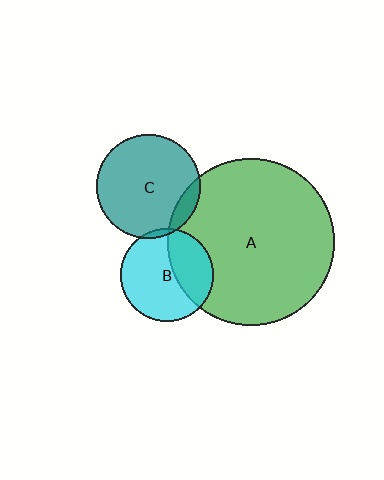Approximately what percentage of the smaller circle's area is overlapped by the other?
Approximately 10%.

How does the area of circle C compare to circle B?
Approximately 1.2 times.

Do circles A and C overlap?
Yes.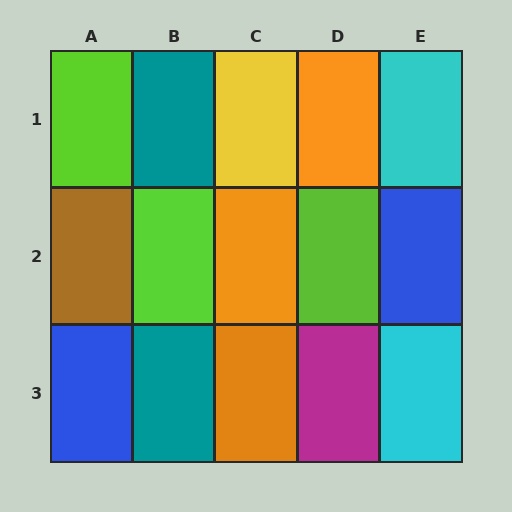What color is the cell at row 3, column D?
Magenta.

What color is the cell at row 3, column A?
Blue.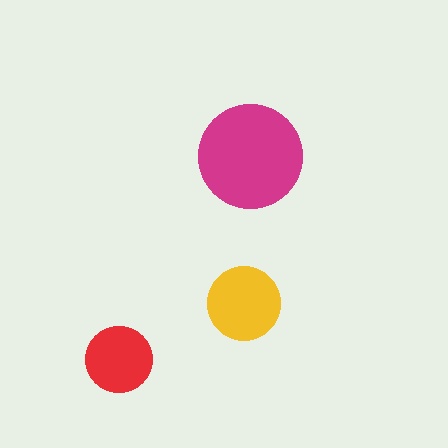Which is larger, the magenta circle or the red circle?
The magenta one.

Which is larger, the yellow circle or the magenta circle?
The magenta one.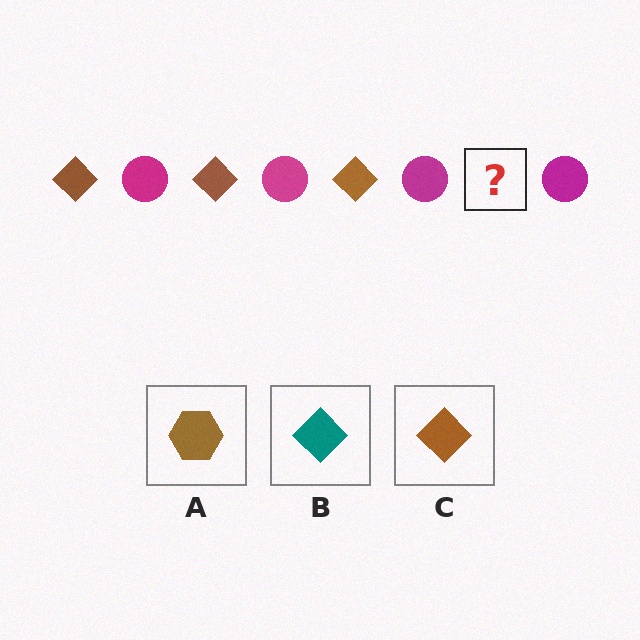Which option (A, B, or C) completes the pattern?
C.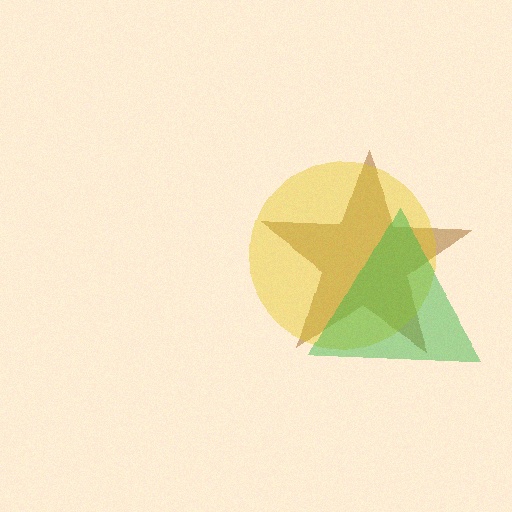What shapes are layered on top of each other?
The layered shapes are: a brown star, a yellow circle, a green triangle.